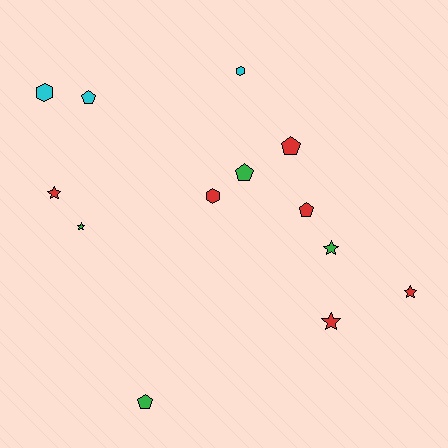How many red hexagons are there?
There is 1 red hexagon.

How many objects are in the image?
There are 13 objects.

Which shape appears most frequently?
Star, with 5 objects.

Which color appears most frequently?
Red, with 6 objects.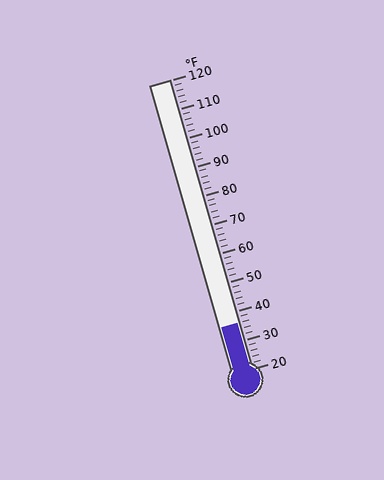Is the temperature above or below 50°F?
The temperature is below 50°F.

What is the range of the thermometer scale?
The thermometer scale ranges from 20°F to 120°F.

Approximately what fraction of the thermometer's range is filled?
The thermometer is filled to approximately 15% of its range.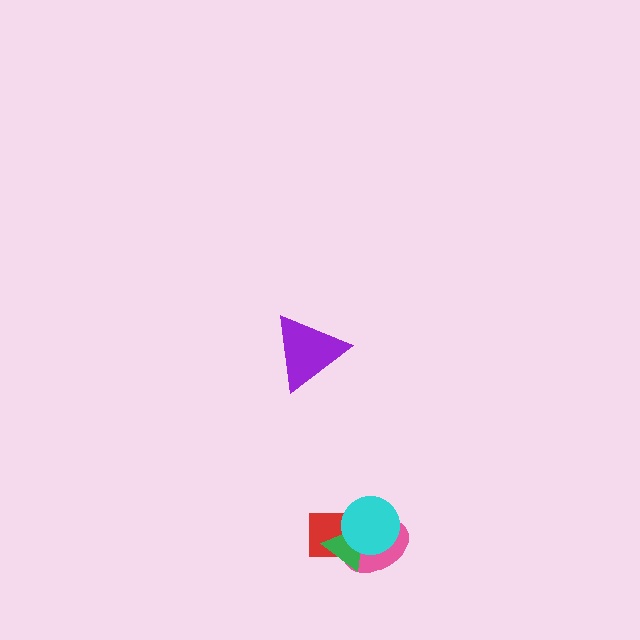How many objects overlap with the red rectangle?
3 objects overlap with the red rectangle.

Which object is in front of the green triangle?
The cyan circle is in front of the green triangle.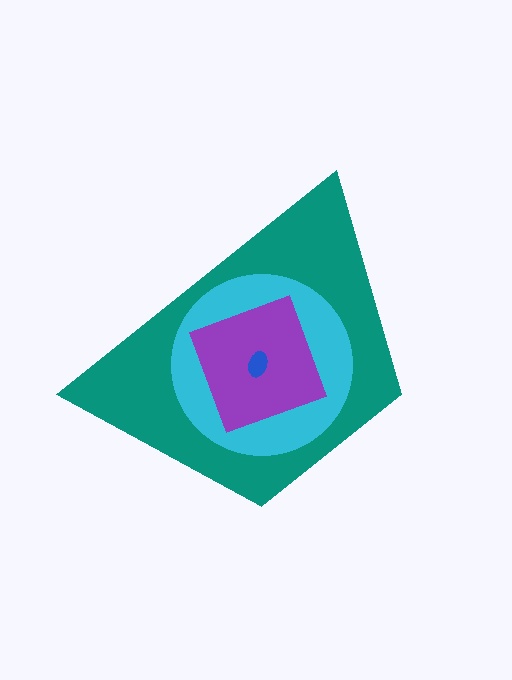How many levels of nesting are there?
4.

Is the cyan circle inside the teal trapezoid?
Yes.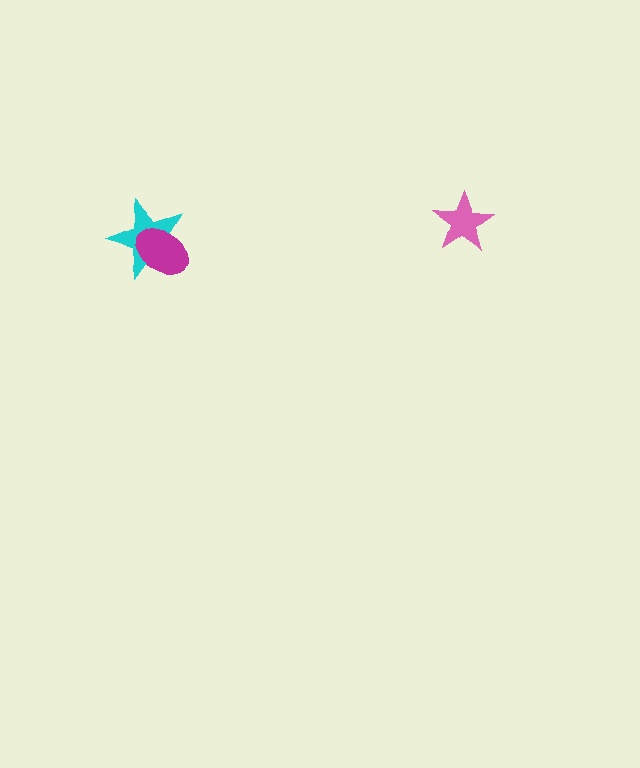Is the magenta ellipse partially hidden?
No, no other shape covers it.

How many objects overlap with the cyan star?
1 object overlaps with the cyan star.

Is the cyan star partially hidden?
Yes, it is partially covered by another shape.